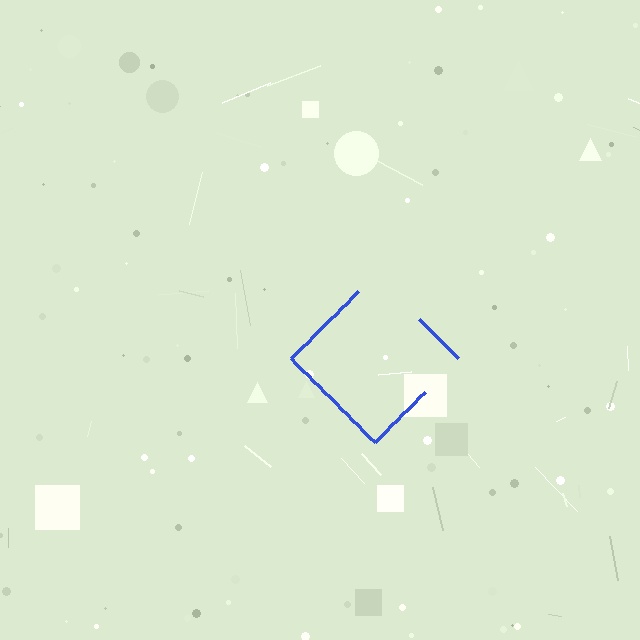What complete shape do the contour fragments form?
The contour fragments form a diamond.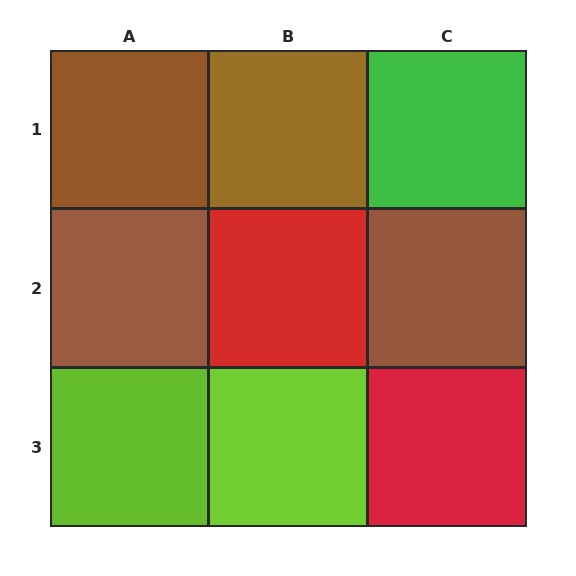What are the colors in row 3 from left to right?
Lime, lime, red.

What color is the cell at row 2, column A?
Brown.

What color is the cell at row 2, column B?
Red.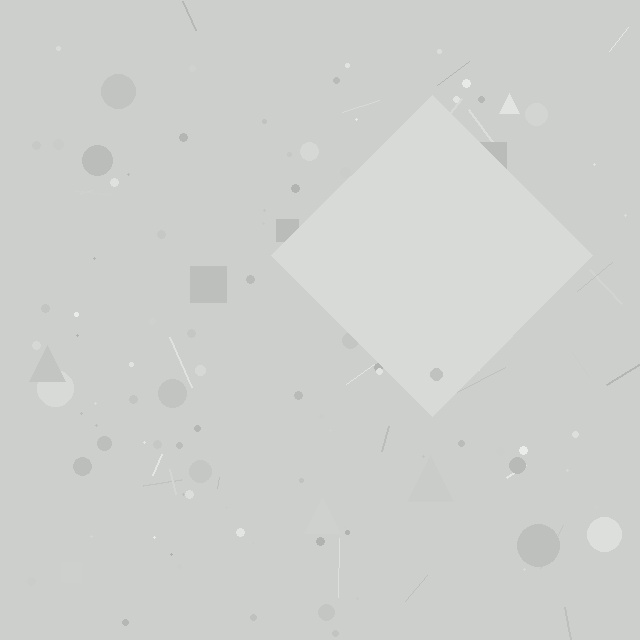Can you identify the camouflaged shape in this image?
The camouflaged shape is a diamond.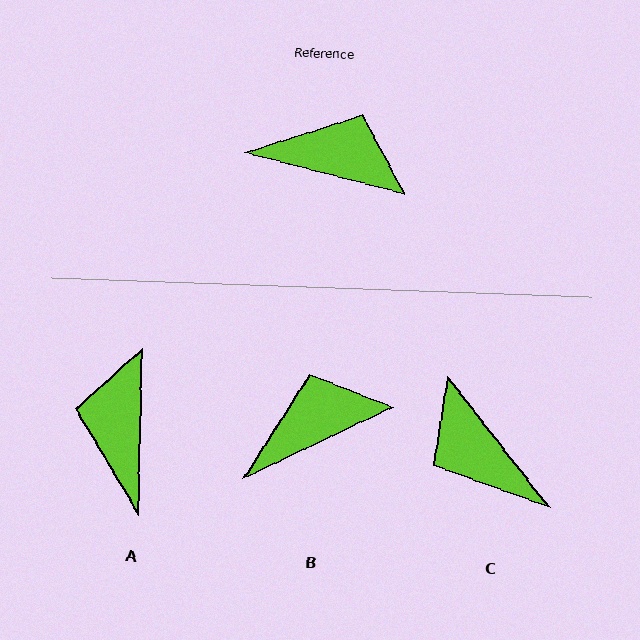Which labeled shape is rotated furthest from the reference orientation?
C, about 143 degrees away.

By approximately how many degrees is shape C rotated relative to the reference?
Approximately 143 degrees counter-clockwise.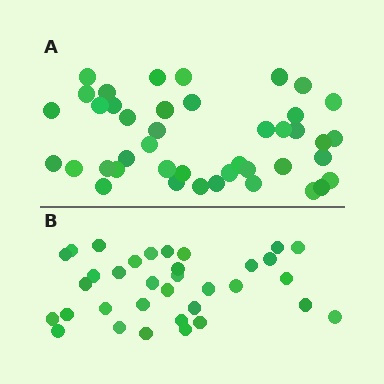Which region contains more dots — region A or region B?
Region A (the top region) has more dots.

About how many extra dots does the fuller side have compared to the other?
Region A has roughly 8 or so more dots than region B.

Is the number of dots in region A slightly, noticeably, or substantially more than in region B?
Region A has only slightly more — the two regions are fairly close. The ratio is roughly 1.2 to 1.